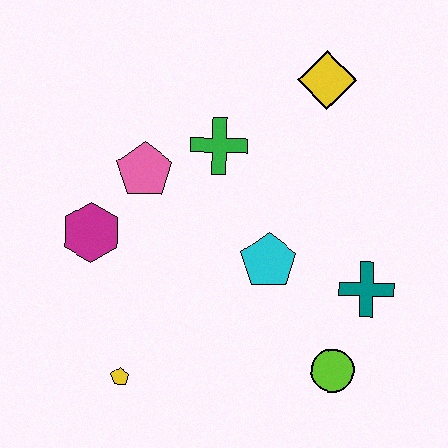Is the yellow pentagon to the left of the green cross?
Yes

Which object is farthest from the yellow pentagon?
The yellow diamond is farthest from the yellow pentagon.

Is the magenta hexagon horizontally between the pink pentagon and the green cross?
No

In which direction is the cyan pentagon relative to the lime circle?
The cyan pentagon is above the lime circle.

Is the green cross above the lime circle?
Yes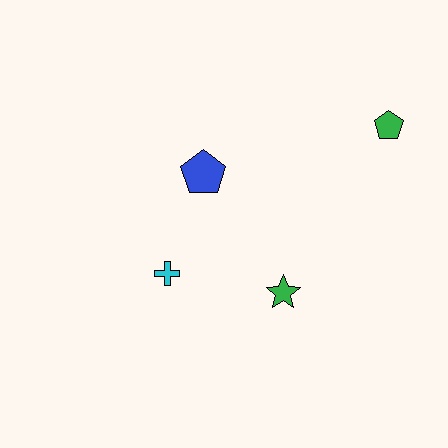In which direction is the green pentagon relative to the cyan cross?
The green pentagon is to the right of the cyan cross.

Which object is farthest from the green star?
The green pentagon is farthest from the green star.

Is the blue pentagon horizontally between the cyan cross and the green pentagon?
Yes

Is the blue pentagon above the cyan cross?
Yes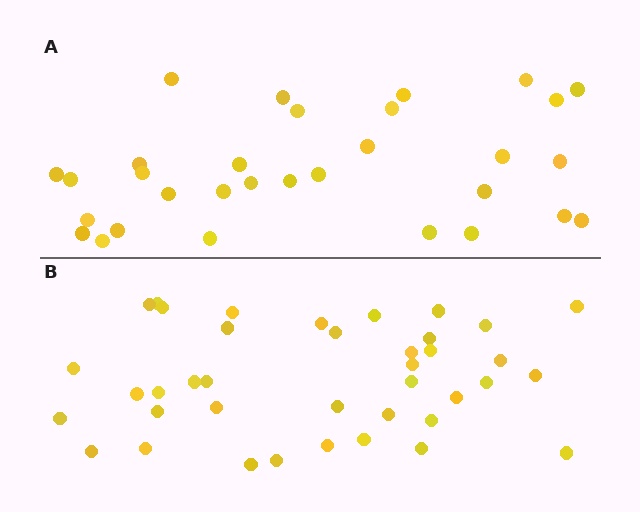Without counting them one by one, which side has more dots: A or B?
Region B (the bottom region) has more dots.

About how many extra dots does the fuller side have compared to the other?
Region B has roughly 8 or so more dots than region A.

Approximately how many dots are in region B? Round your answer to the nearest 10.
About 40 dots. (The exact count is 39, which rounds to 40.)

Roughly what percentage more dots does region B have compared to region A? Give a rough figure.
About 25% more.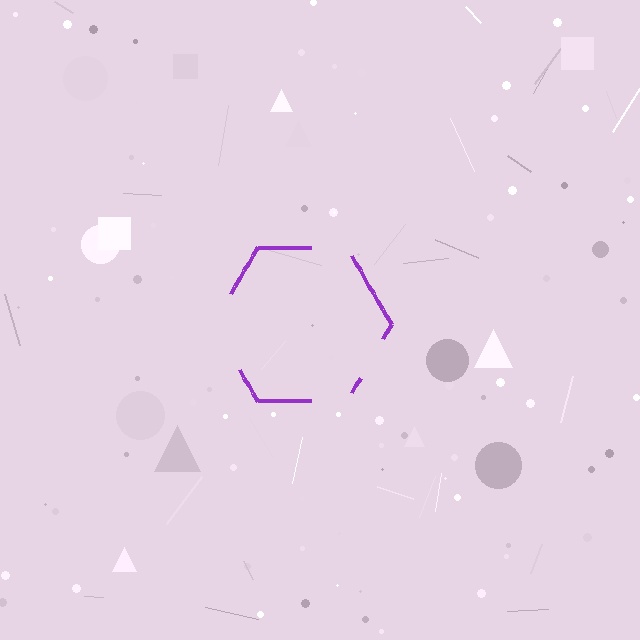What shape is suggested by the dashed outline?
The dashed outline suggests a hexagon.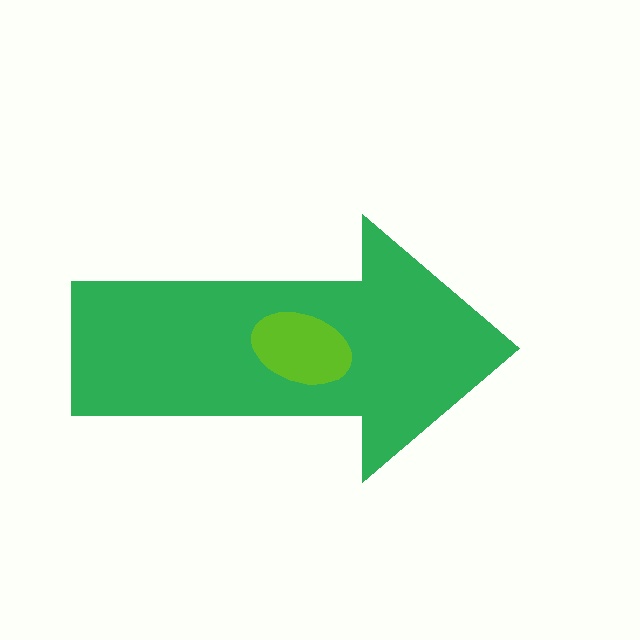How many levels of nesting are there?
2.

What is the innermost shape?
The lime ellipse.